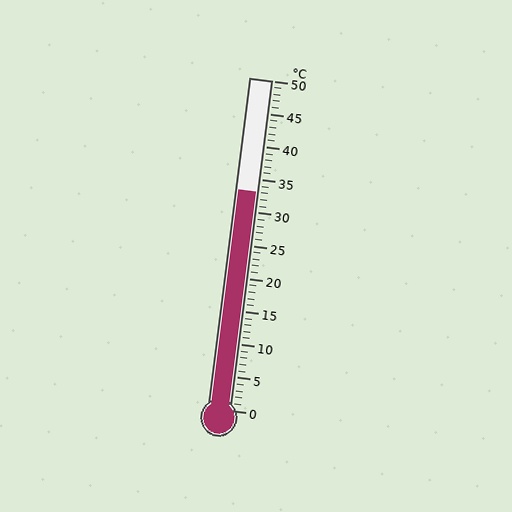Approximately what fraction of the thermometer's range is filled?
The thermometer is filled to approximately 65% of its range.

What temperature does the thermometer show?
The thermometer shows approximately 33°C.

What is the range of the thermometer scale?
The thermometer scale ranges from 0°C to 50°C.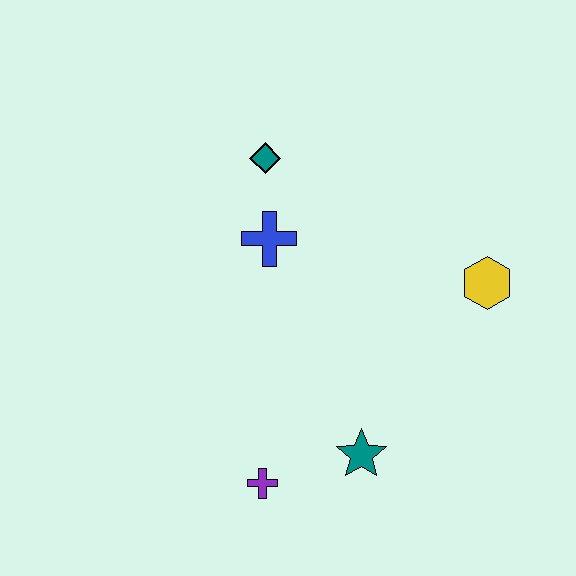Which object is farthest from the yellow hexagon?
The purple cross is farthest from the yellow hexagon.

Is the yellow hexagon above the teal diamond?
No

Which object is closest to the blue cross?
The teal diamond is closest to the blue cross.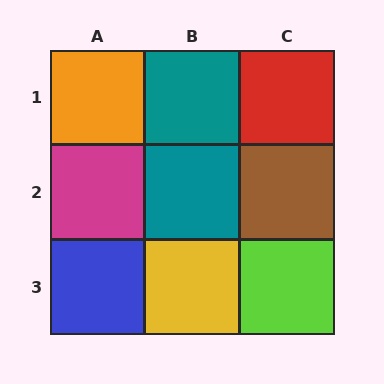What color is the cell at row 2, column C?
Brown.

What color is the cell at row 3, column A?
Blue.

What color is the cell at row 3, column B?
Yellow.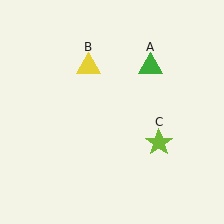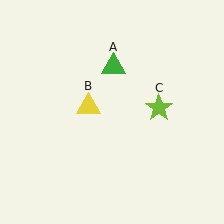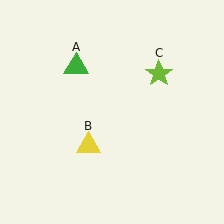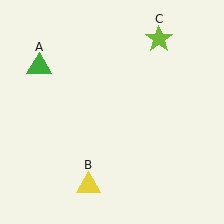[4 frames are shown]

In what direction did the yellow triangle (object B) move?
The yellow triangle (object B) moved down.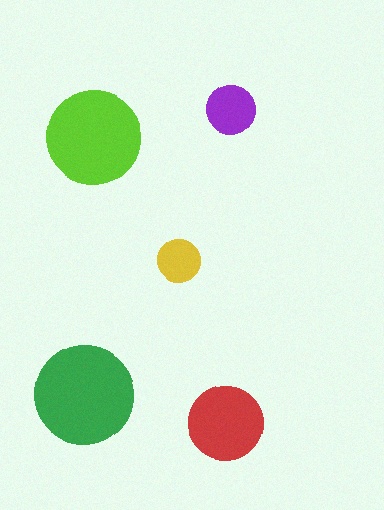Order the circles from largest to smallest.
the green one, the lime one, the red one, the purple one, the yellow one.